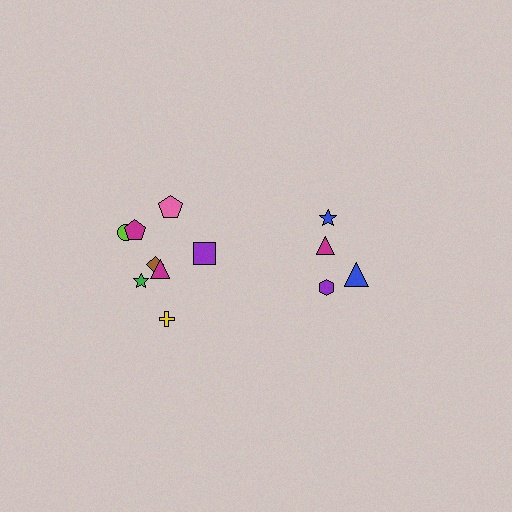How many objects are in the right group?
There are 4 objects.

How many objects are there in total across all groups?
There are 12 objects.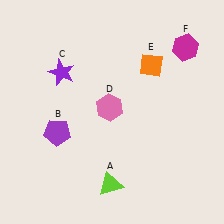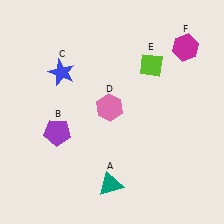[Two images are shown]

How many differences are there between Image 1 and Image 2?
There are 3 differences between the two images.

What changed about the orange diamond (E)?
In Image 1, E is orange. In Image 2, it changed to lime.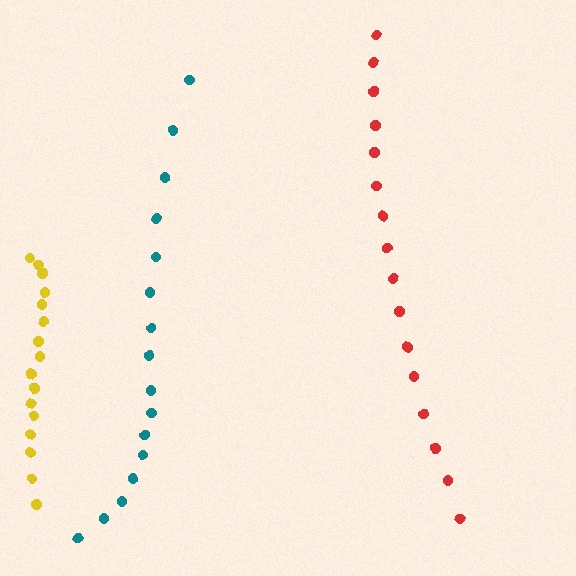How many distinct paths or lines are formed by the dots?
There are 3 distinct paths.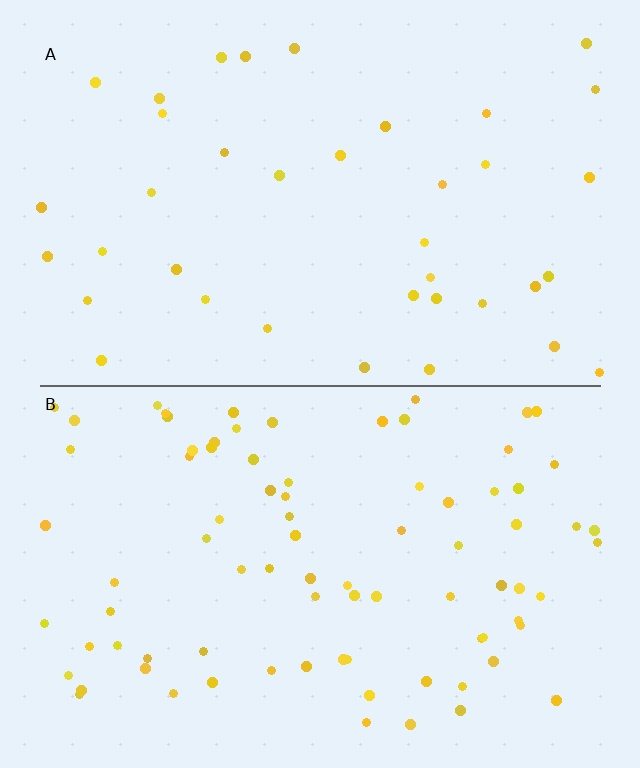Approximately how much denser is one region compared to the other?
Approximately 2.2× — region B over region A.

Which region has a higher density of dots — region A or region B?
B (the bottom).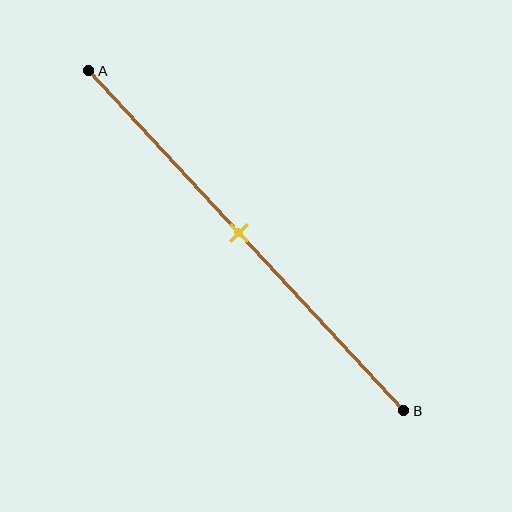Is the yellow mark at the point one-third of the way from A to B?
No, the mark is at about 50% from A, not at the 33% one-third point.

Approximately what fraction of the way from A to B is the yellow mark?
The yellow mark is approximately 50% of the way from A to B.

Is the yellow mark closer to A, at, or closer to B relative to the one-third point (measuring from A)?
The yellow mark is closer to point B than the one-third point of segment AB.